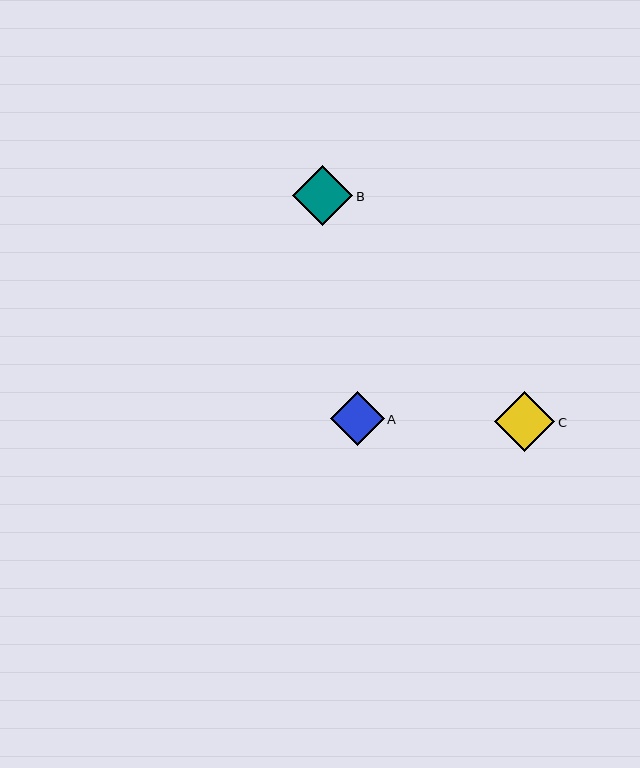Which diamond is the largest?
Diamond B is the largest with a size of approximately 61 pixels.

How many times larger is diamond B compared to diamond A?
Diamond B is approximately 1.1 times the size of diamond A.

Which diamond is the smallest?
Diamond A is the smallest with a size of approximately 53 pixels.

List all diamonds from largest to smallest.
From largest to smallest: B, C, A.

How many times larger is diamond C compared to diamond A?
Diamond C is approximately 1.1 times the size of diamond A.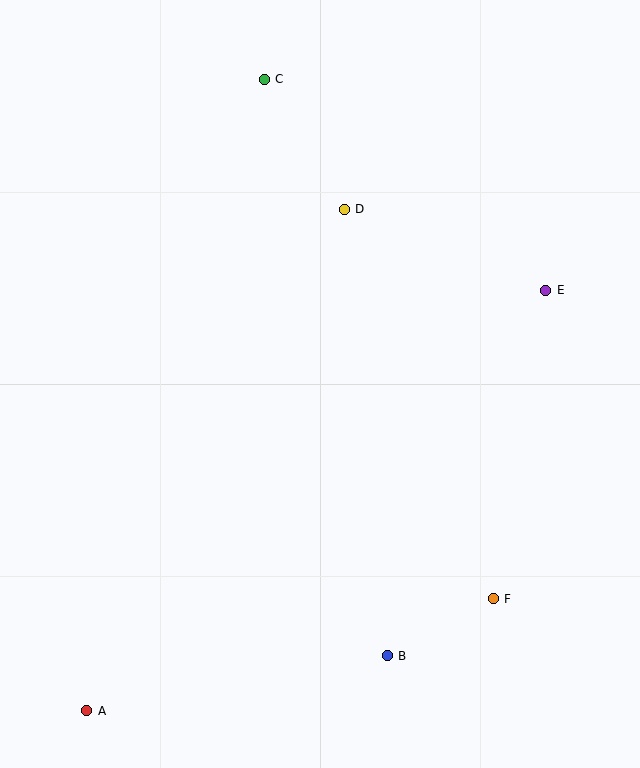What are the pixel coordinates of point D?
Point D is at (344, 209).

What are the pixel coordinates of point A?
Point A is at (87, 711).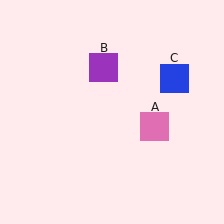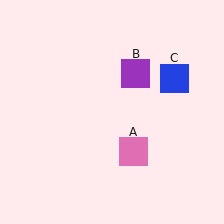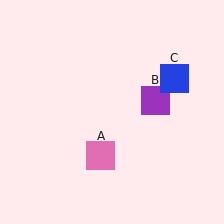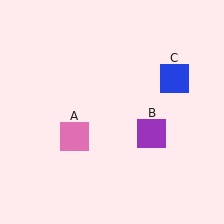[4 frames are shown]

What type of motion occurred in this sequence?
The pink square (object A), purple square (object B) rotated clockwise around the center of the scene.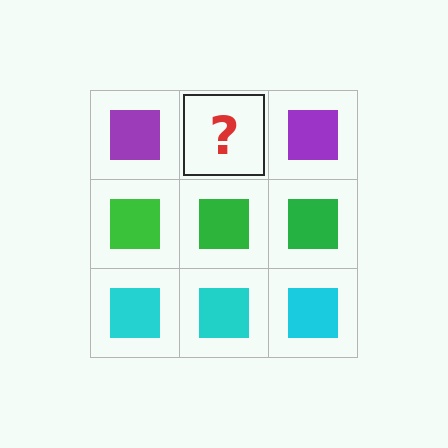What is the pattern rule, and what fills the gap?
The rule is that each row has a consistent color. The gap should be filled with a purple square.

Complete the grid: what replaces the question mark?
The question mark should be replaced with a purple square.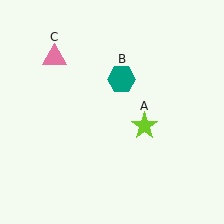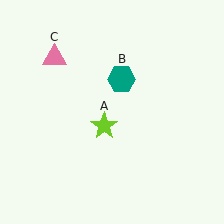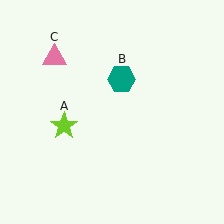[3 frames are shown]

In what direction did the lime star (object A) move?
The lime star (object A) moved left.